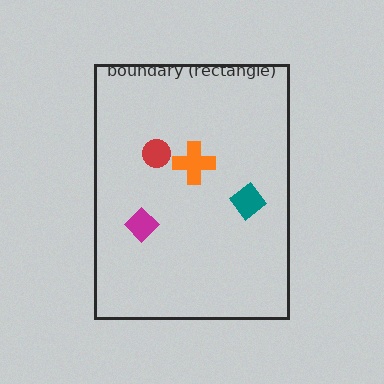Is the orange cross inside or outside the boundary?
Inside.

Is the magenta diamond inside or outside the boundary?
Inside.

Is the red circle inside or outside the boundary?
Inside.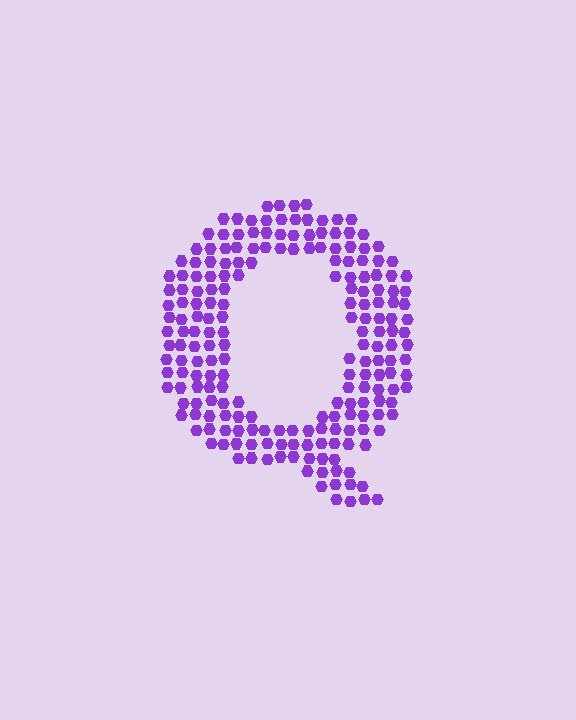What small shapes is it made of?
It is made of small hexagons.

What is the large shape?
The large shape is the letter Q.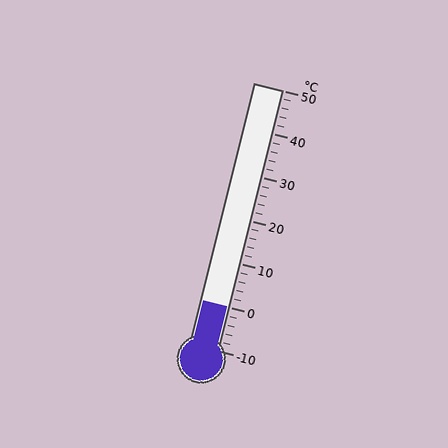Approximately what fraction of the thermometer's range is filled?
The thermometer is filled to approximately 15% of its range.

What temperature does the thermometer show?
The thermometer shows approximately 0°C.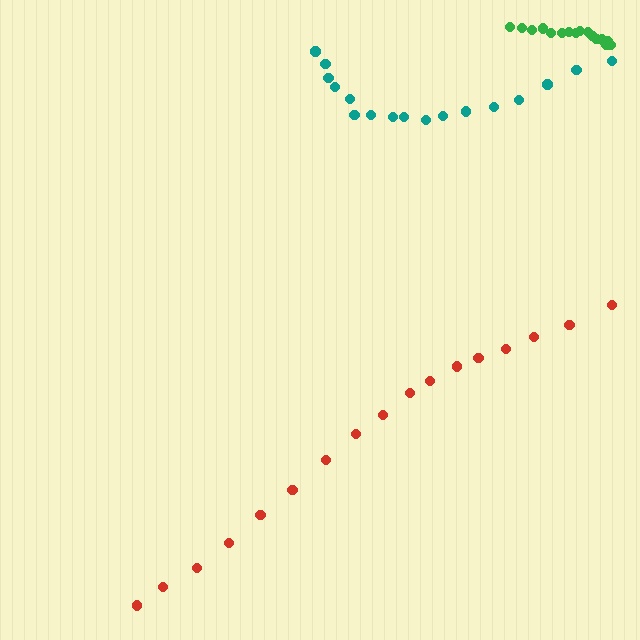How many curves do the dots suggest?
There are 3 distinct paths.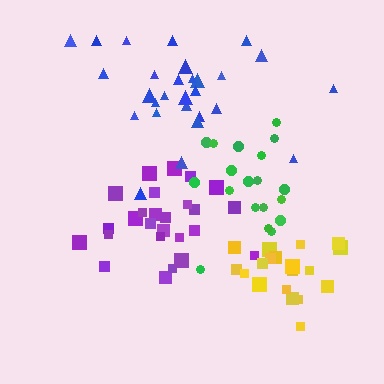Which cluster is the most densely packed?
Green.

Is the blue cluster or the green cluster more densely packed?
Green.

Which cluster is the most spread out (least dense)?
Blue.